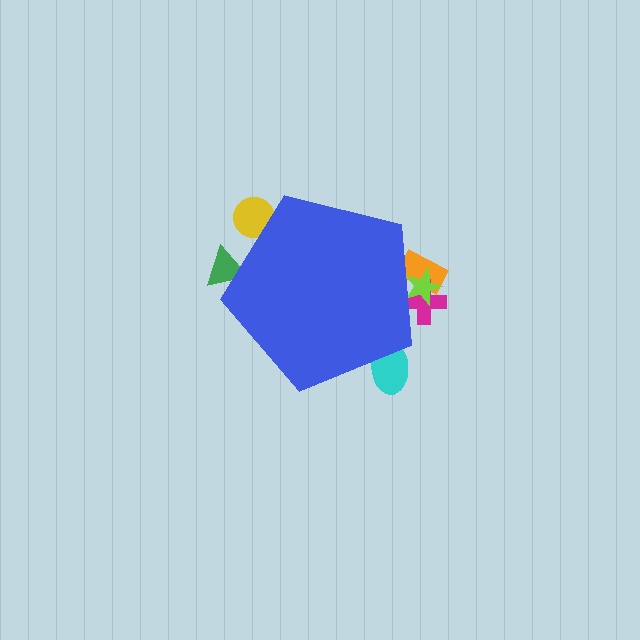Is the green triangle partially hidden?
Yes, the green triangle is partially hidden behind the blue pentagon.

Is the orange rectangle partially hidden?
Yes, the orange rectangle is partially hidden behind the blue pentagon.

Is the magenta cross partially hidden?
Yes, the magenta cross is partially hidden behind the blue pentagon.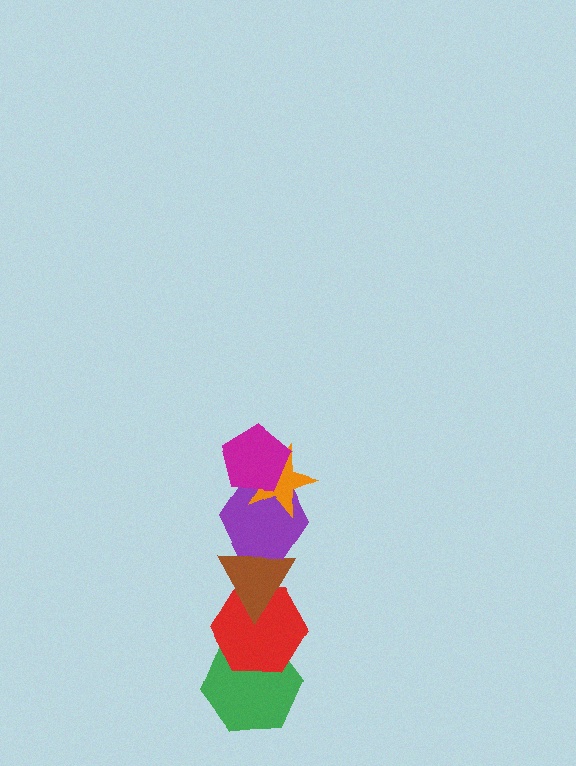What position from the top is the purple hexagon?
The purple hexagon is 3rd from the top.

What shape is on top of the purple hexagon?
The orange star is on top of the purple hexagon.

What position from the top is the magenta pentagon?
The magenta pentagon is 1st from the top.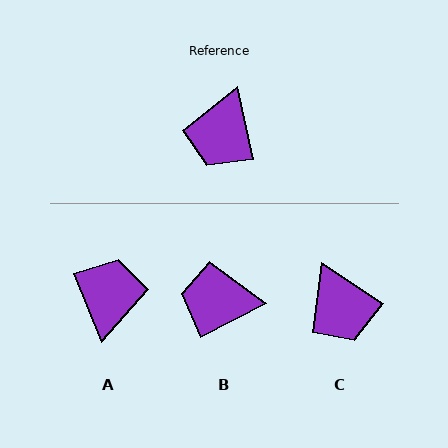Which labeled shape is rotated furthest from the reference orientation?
A, about 170 degrees away.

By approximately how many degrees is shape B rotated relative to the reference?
Approximately 75 degrees clockwise.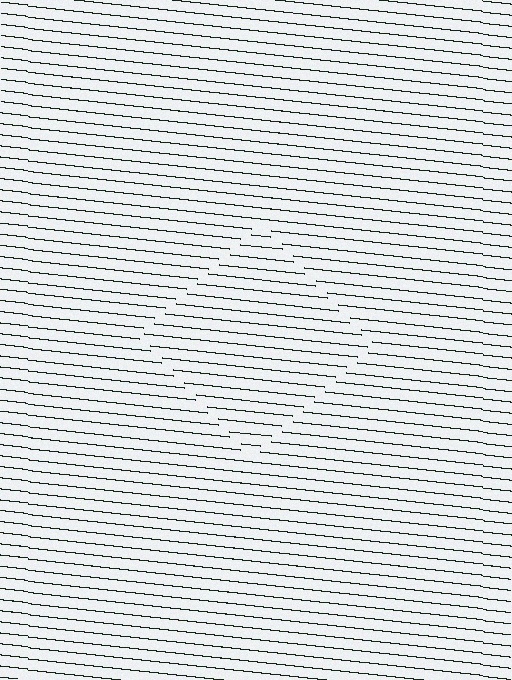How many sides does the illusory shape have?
4 sides — the line-ends trace a square.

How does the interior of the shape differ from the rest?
The interior of the shape contains the same grating, shifted by half a period — the contour is defined by the phase discontinuity where line-ends from the inner and outer gratings abut.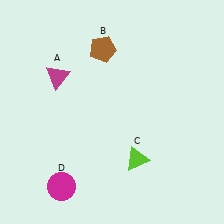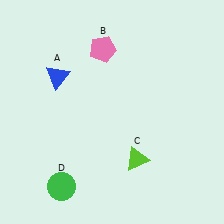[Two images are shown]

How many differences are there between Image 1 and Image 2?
There are 3 differences between the two images.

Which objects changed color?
A changed from magenta to blue. B changed from brown to pink. D changed from magenta to green.